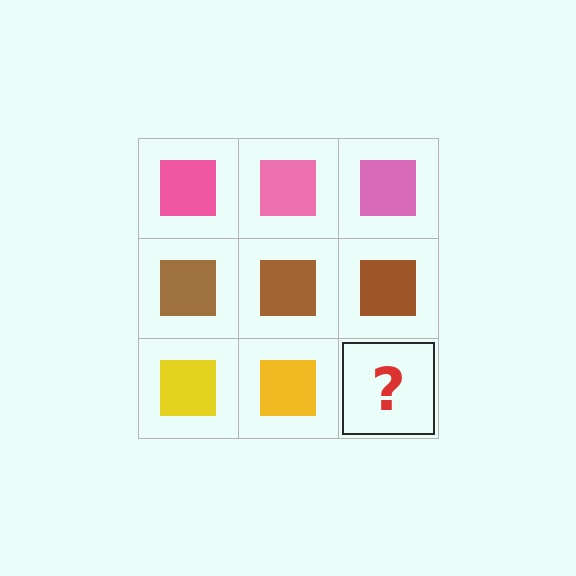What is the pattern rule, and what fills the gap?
The rule is that each row has a consistent color. The gap should be filled with a yellow square.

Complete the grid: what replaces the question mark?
The question mark should be replaced with a yellow square.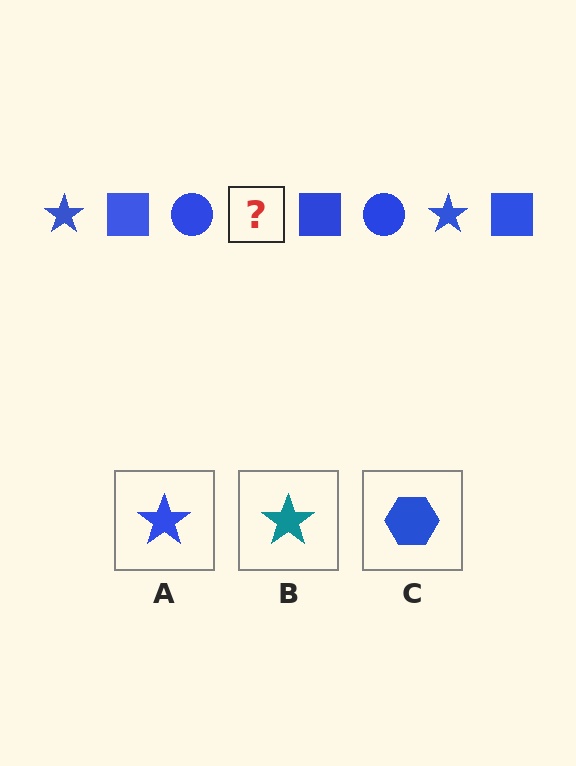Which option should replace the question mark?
Option A.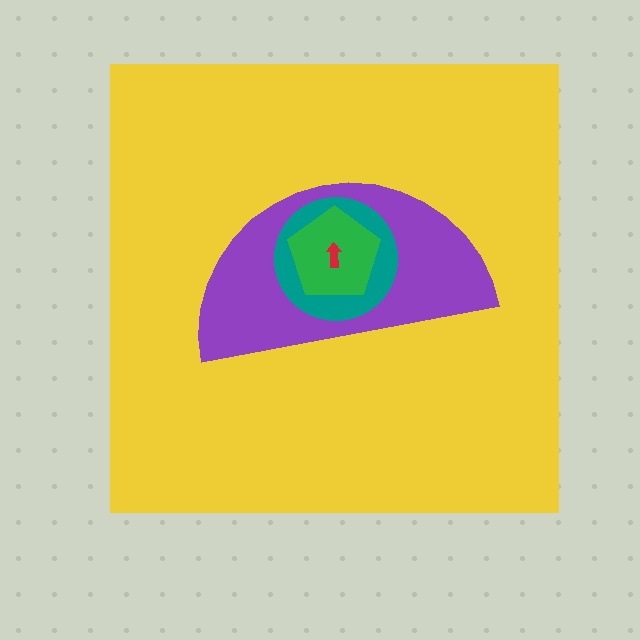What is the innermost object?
The red arrow.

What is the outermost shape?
The yellow square.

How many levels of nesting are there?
5.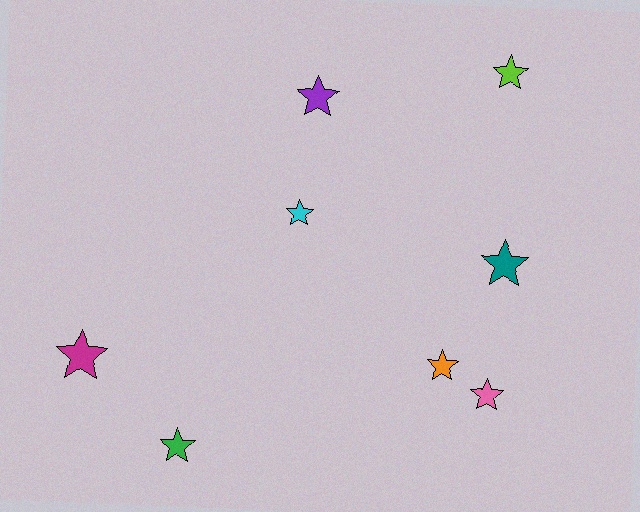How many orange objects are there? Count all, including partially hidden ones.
There is 1 orange object.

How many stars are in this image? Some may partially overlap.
There are 8 stars.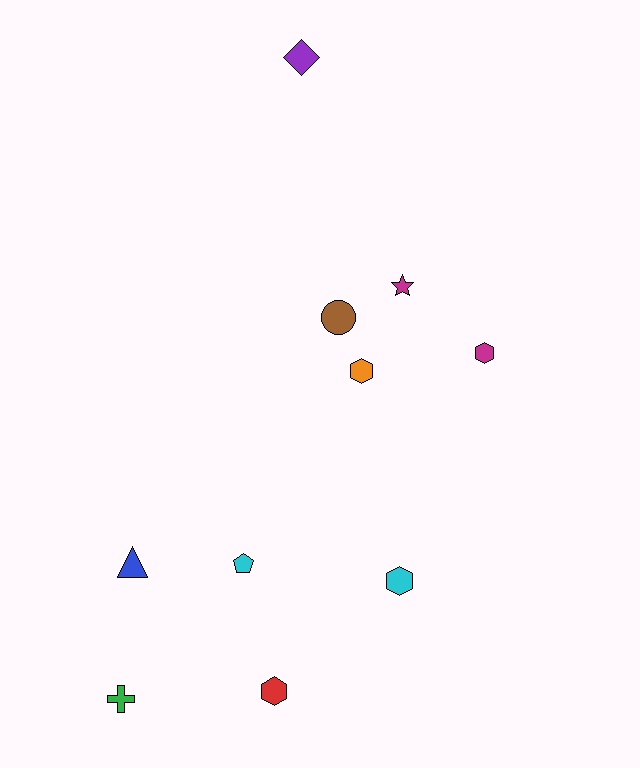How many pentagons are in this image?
There is 1 pentagon.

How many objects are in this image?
There are 10 objects.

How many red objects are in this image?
There is 1 red object.